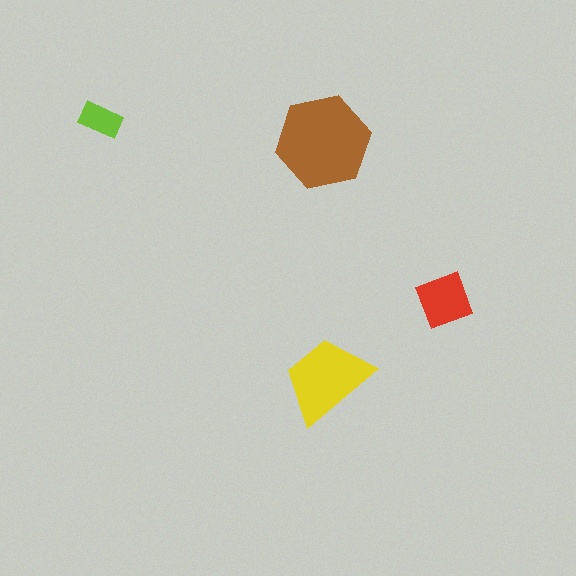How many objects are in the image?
There are 4 objects in the image.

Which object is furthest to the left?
The lime rectangle is leftmost.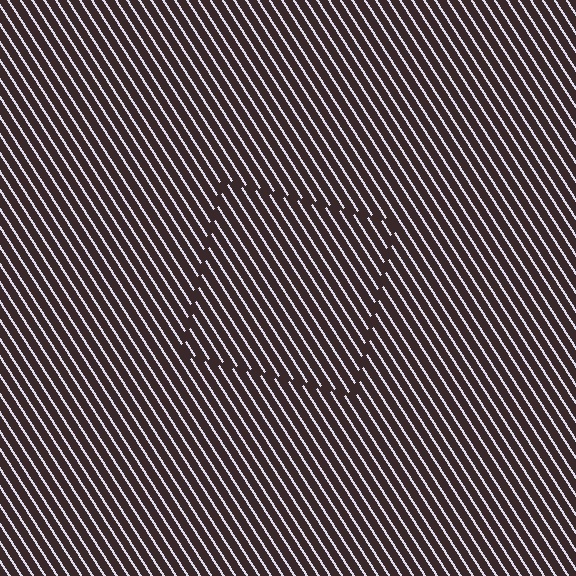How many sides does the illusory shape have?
4 sides — the line-ends trace a square.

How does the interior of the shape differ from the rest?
The interior of the shape contains the same grating, shifted by half a period — the contour is defined by the phase discontinuity where line-ends from the inner and outer gratings abut.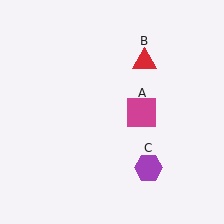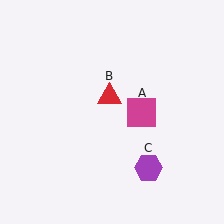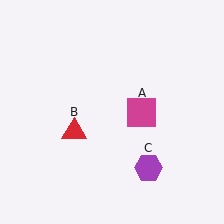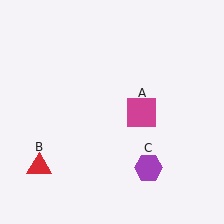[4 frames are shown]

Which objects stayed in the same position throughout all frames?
Magenta square (object A) and purple hexagon (object C) remained stationary.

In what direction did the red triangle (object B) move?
The red triangle (object B) moved down and to the left.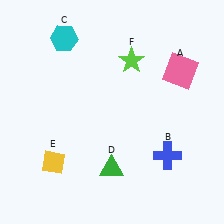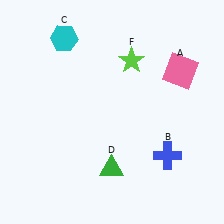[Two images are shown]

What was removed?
The yellow diamond (E) was removed in Image 2.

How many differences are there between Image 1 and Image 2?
There is 1 difference between the two images.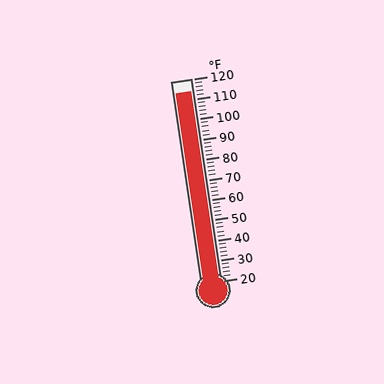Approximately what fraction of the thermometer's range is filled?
The thermometer is filled to approximately 95% of its range.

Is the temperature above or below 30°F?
The temperature is above 30°F.